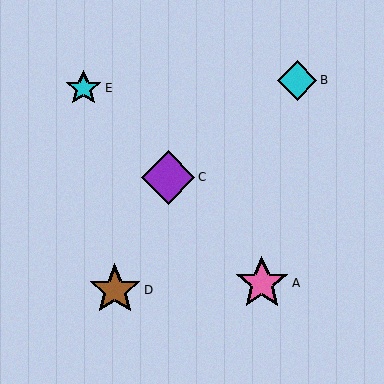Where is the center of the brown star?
The center of the brown star is at (115, 290).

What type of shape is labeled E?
Shape E is a cyan star.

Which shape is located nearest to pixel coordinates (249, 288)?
The pink star (labeled A) at (262, 283) is nearest to that location.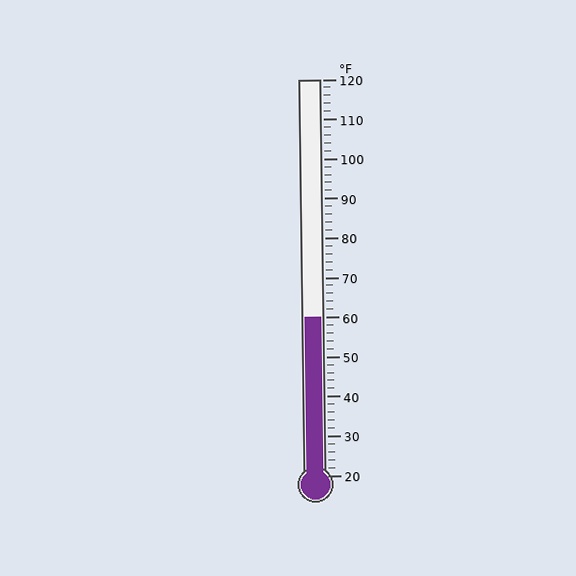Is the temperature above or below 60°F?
The temperature is at 60°F.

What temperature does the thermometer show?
The thermometer shows approximately 60°F.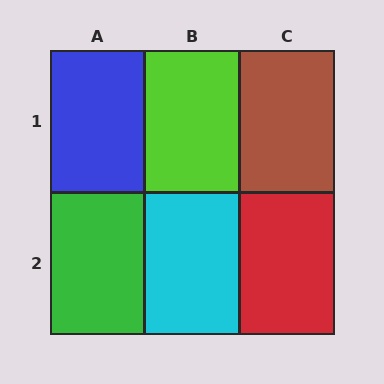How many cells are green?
1 cell is green.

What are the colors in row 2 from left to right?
Green, cyan, red.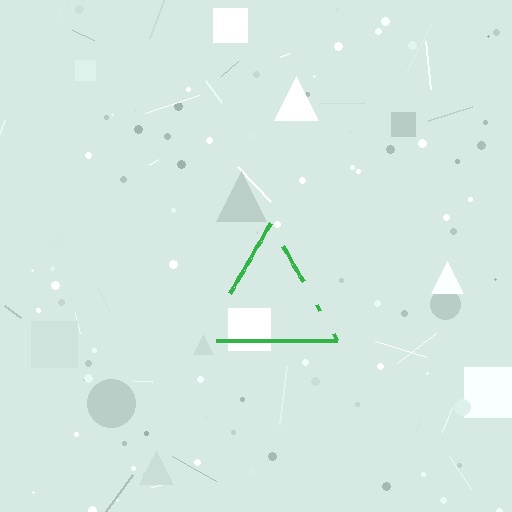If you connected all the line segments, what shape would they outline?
They would outline a triangle.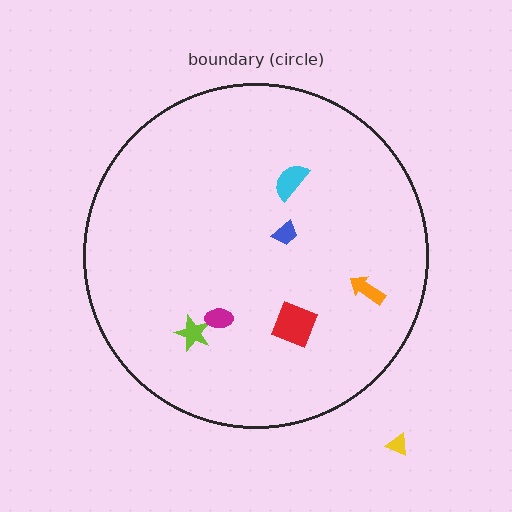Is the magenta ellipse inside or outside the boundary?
Inside.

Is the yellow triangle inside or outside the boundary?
Outside.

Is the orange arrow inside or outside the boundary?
Inside.